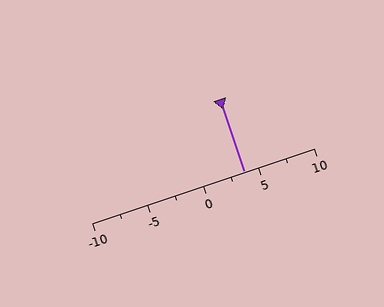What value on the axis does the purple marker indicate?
The marker indicates approximately 3.8.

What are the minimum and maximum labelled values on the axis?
The axis runs from -10 to 10.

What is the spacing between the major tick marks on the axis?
The major ticks are spaced 5 apart.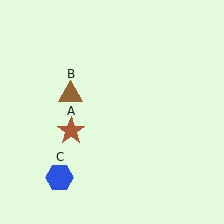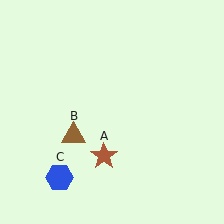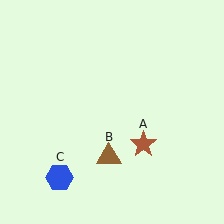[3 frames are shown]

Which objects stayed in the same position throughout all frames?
Blue hexagon (object C) remained stationary.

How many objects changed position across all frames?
2 objects changed position: brown star (object A), brown triangle (object B).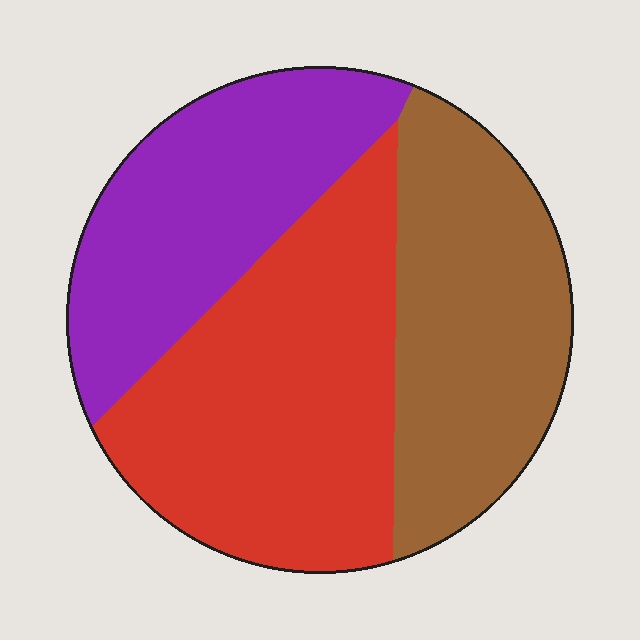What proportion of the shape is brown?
Brown takes up about one third (1/3) of the shape.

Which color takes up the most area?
Red, at roughly 40%.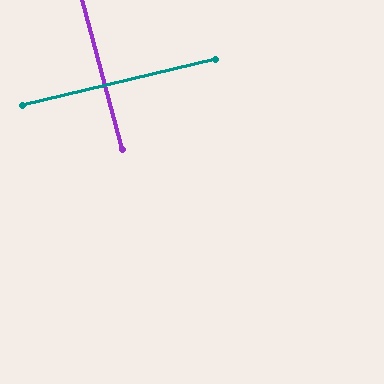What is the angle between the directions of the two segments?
Approximately 88 degrees.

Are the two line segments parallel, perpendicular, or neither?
Perpendicular — they meet at approximately 88°.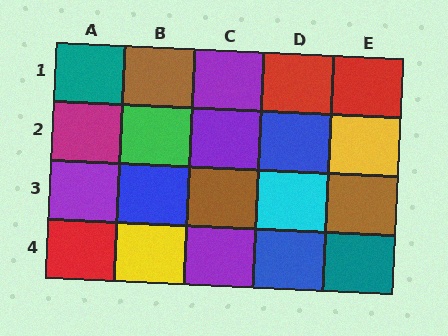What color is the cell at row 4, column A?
Red.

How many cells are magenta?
1 cell is magenta.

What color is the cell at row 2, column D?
Blue.